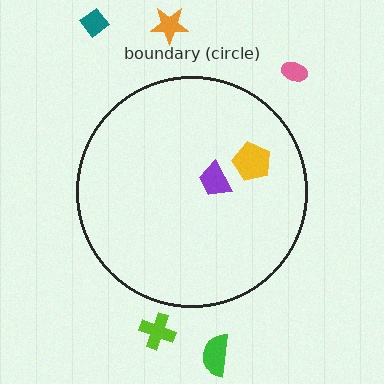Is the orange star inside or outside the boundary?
Outside.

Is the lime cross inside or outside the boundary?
Outside.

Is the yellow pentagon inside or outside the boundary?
Inside.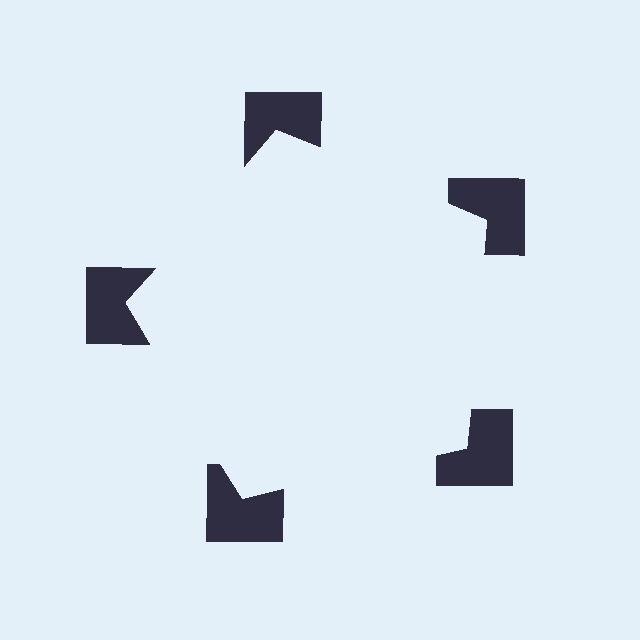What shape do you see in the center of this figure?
An illusory pentagon — its edges are inferred from the aligned wedge cuts in the notched squares, not physically drawn.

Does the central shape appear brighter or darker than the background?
It typically appears slightly brighter than the background, even though no actual brightness change is drawn.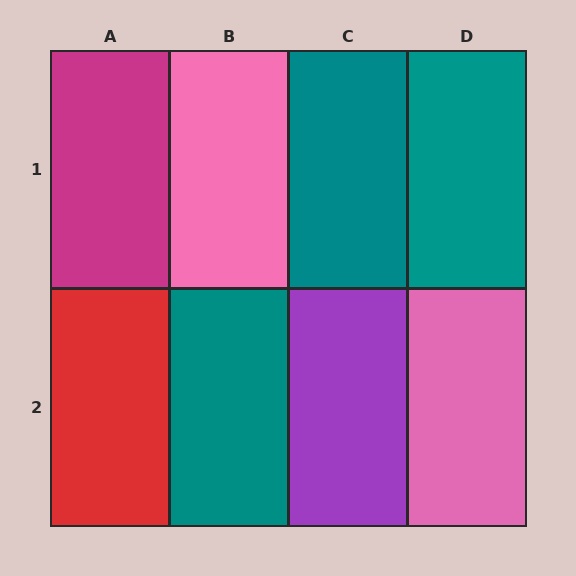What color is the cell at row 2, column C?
Purple.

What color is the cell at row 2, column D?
Pink.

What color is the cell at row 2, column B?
Teal.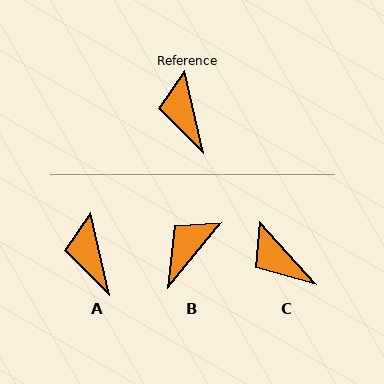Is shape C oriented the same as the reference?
No, it is off by about 29 degrees.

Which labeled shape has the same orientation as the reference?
A.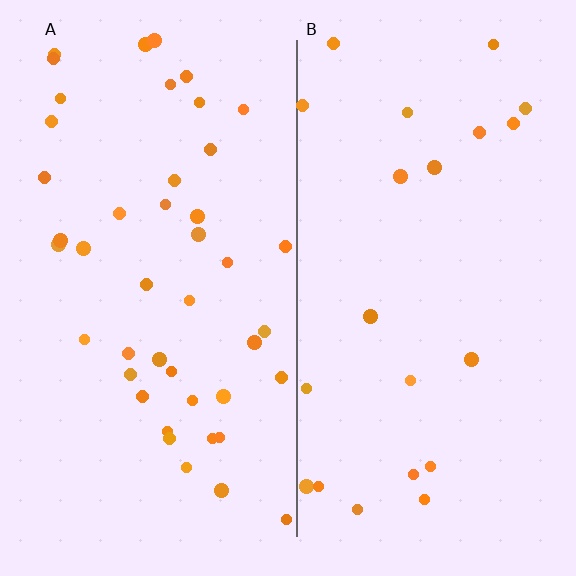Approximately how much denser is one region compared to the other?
Approximately 2.1× — region A over region B.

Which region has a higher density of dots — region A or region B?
A (the left).